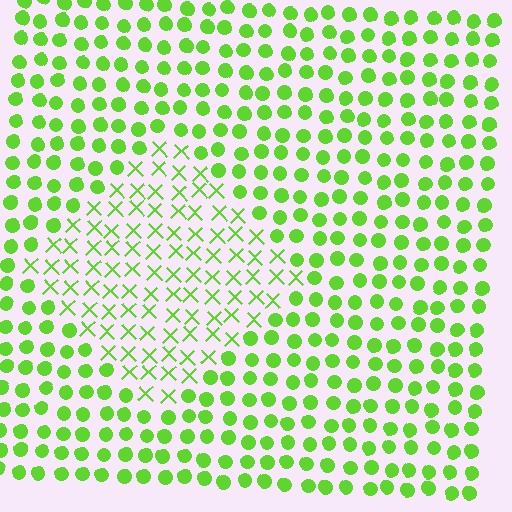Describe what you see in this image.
The image is filled with small lime elements arranged in a uniform grid. A diamond-shaped region contains X marks, while the surrounding area contains circles. The boundary is defined purely by the change in element shape.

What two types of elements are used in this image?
The image uses X marks inside the diamond region and circles outside it.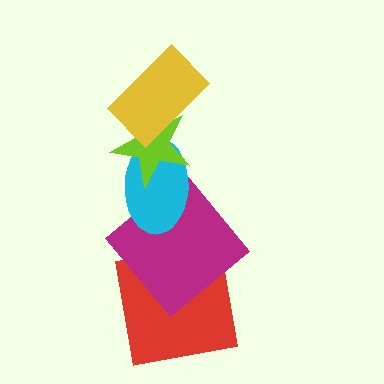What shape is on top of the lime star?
The yellow rectangle is on top of the lime star.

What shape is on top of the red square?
The magenta diamond is on top of the red square.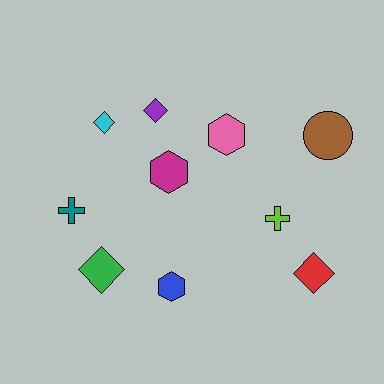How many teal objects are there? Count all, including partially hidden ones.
There is 1 teal object.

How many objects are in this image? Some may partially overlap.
There are 10 objects.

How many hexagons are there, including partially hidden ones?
There are 3 hexagons.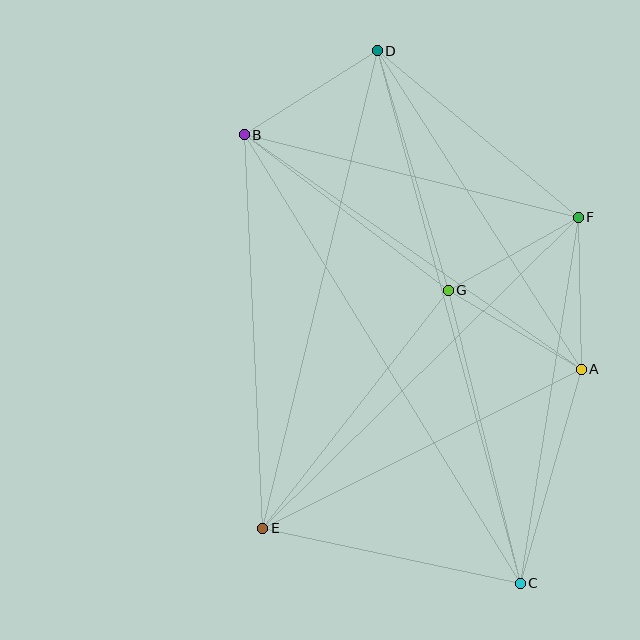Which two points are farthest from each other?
Points C and D are farthest from each other.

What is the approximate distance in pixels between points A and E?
The distance between A and E is approximately 356 pixels.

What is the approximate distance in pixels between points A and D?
The distance between A and D is approximately 378 pixels.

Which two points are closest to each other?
Points F and G are closest to each other.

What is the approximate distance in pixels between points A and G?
The distance between A and G is approximately 155 pixels.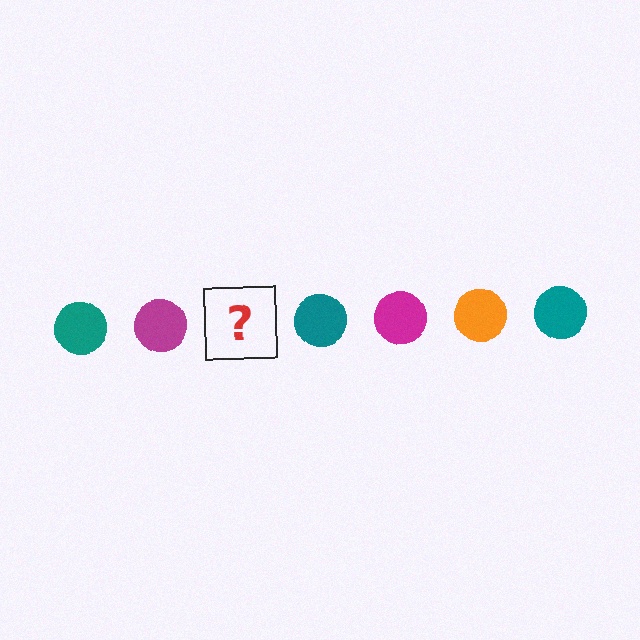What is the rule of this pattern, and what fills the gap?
The rule is that the pattern cycles through teal, magenta, orange circles. The gap should be filled with an orange circle.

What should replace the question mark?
The question mark should be replaced with an orange circle.